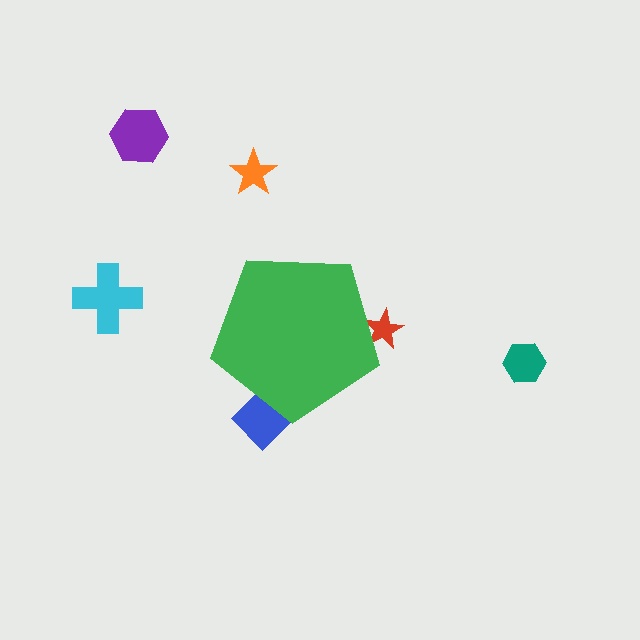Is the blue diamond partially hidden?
Yes, the blue diamond is partially hidden behind the green pentagon.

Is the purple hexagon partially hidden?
No, the purple hexagon is fully visible.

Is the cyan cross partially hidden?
No, the cyan cross is fully visible.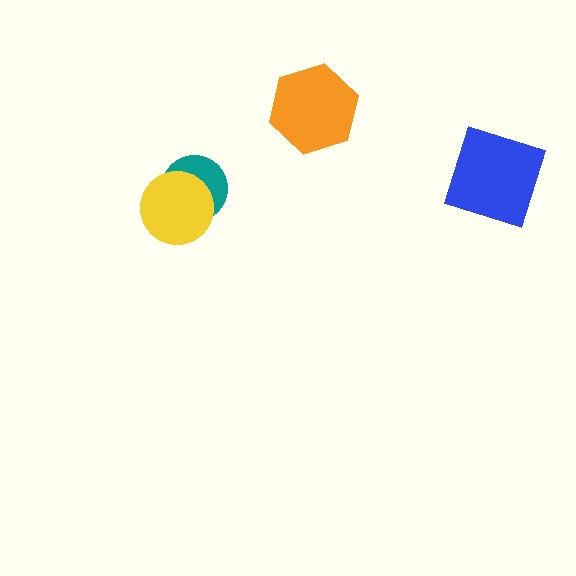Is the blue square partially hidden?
No, no other shape covers it.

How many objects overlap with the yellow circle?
1 object overlaps with the yellow circle.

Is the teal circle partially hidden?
Yes, it is partially covered by another shape.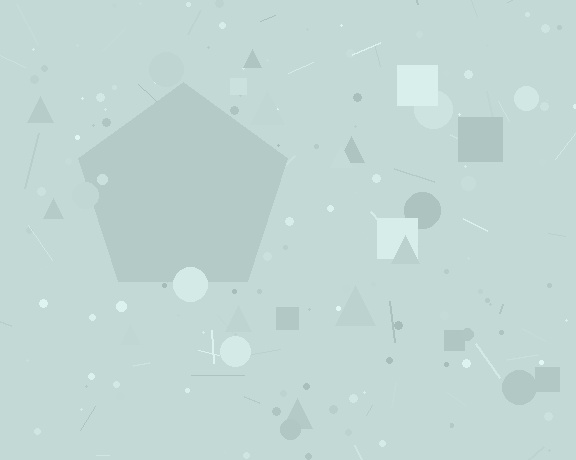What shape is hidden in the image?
A pentagon is hidden in the image.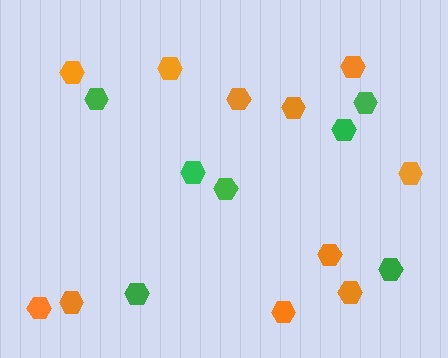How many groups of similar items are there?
There are 2 groups: one group of green hexagons (7) and one group of orange hexagons (11).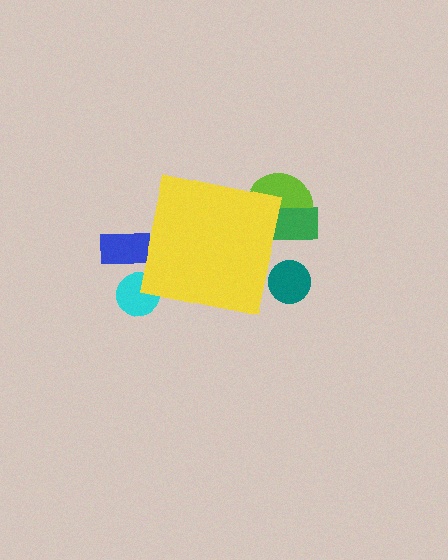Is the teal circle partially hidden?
Yes, the teal circle is partially hidden behind the yellow square.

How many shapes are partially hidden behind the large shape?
5 shapes are partially hidden.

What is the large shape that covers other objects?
A yellow square.